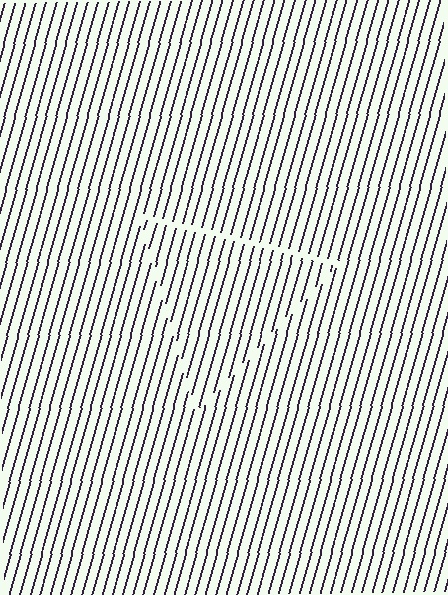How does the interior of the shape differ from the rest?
The interior of the shape contains the same grating, shifted by half a period — the contour is defined by the phase discontinuity where line-ends from the inner and outer gratings abut.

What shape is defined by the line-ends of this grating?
An illusory triangle. The interior of the shape contains the same grating, shifted by half a period — the contour is defined by the phase discontinuity where line-ends from the inner and outer gratings abut.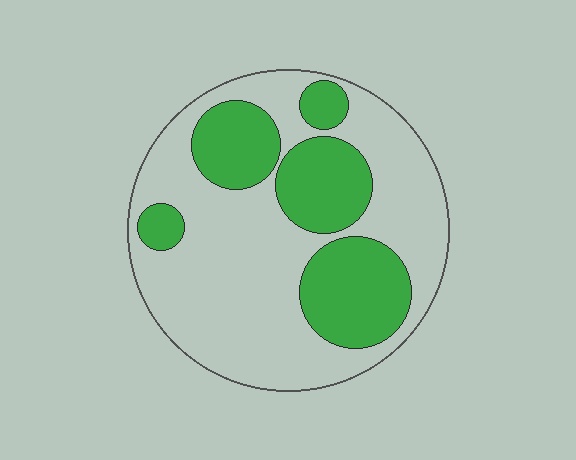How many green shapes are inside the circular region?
5.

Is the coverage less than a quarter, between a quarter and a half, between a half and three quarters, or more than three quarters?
Between a quarter and a half.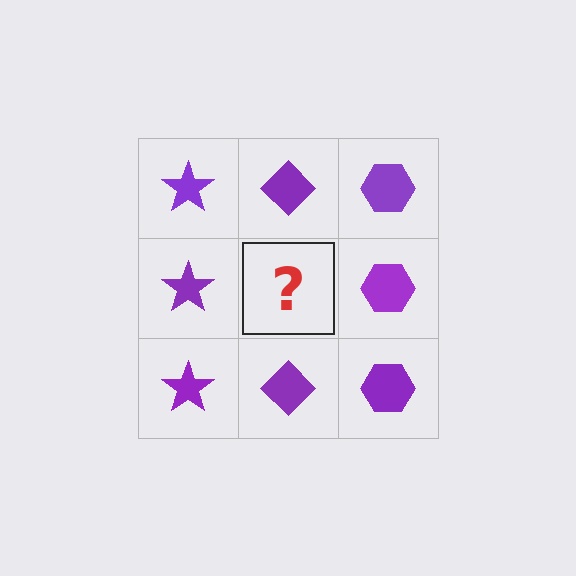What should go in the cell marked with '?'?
The missing cell should contain a purple diamond.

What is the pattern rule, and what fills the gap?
The rule is that each column has a consistent shape. The gap should be filled with a purple diamond.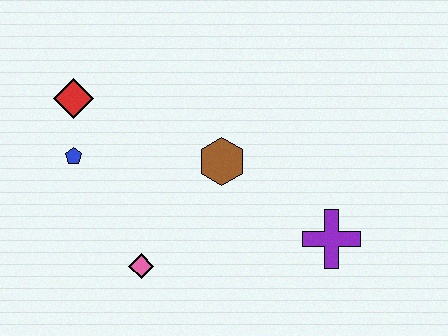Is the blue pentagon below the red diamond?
Yes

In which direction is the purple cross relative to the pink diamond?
The purple cross is to the right of the pink diamond.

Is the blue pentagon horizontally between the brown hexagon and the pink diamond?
No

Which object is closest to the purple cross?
The brown hexagon is closest to the purple cross.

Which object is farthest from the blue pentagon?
The purple cross is farthest from the blue pentagon.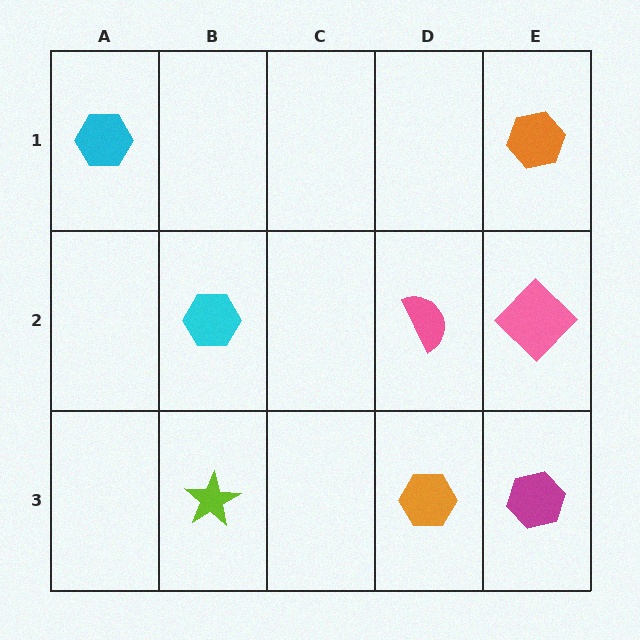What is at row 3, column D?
An orange hexagon.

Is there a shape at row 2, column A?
No, that cell is empty.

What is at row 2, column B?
A cyan hexagon.